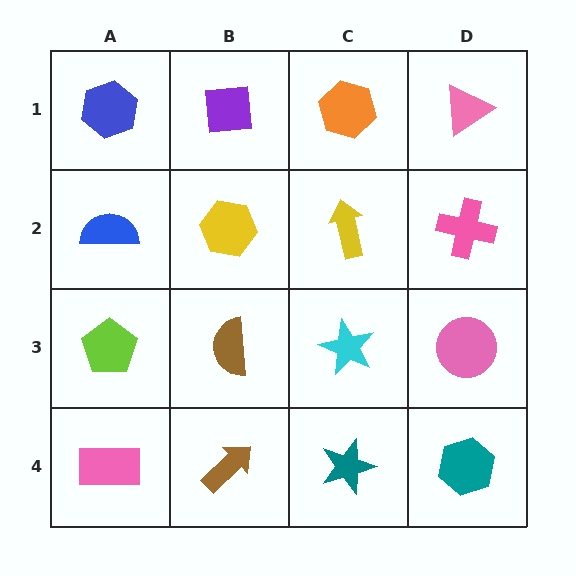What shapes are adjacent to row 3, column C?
A yellow arrow (row 2, column C), a teal star (row 4, column C), a brown semicircle (row 3, column B), a pink circle (row 3, column D).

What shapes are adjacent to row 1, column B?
A yellow hexagon (row 2, column B), a blue hexagon (row 1, column A), an orange hexagon (row 1, column C).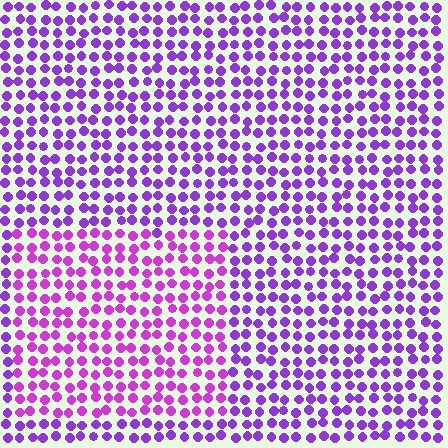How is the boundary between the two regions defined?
The boundary is defined purely by a slight shift in hue (about 25 degrees). Spacing, size, and orientation are identical on both sides.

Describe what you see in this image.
The image is filled with small purple elements in a uniform arrangement. A rectangle-shaped region is visible where the elements are tinted to a slightly different hue, forming a subtle color boundary.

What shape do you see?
I see a rectangle.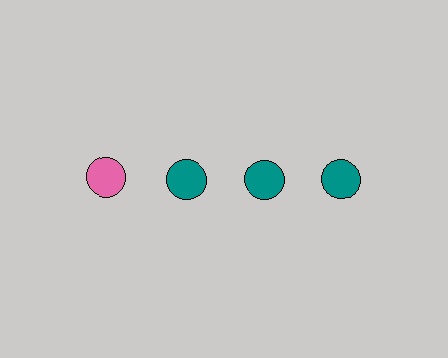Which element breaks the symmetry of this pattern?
The pink circle in the top row, leftmost column breaks the symmetry. All other shapes are teal circles.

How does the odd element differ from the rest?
It has a different color: pink instead of teal.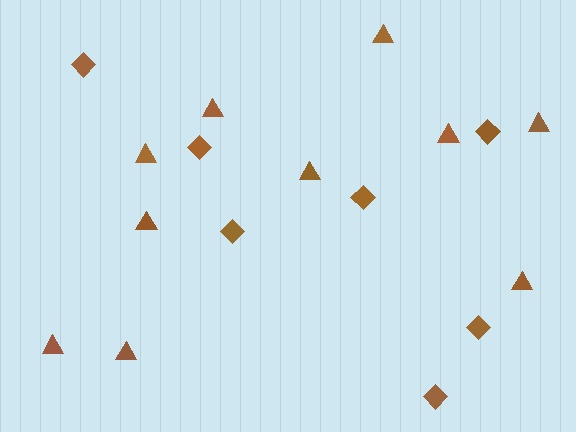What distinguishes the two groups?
There are 2 groups: one group of diamonds (7) and one group of triangles (10).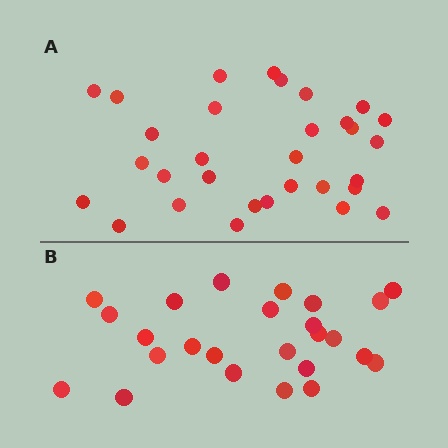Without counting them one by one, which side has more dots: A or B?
Region A (the top region) has more dots.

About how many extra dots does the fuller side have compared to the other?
Region A has about 6 more dots than region B.